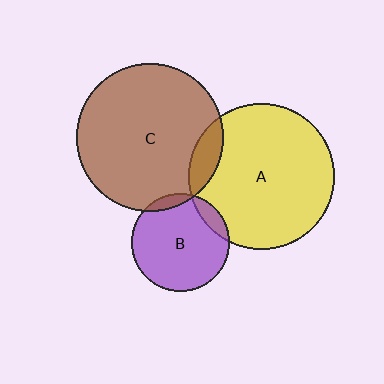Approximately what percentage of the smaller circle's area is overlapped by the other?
Approximately 5%.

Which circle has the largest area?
Circle C (brown).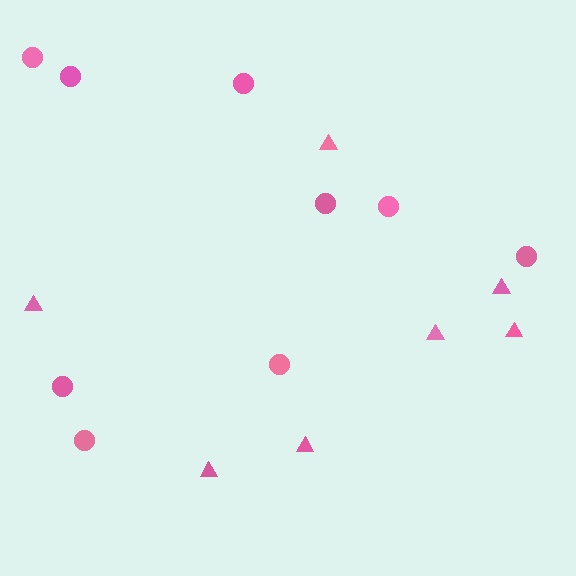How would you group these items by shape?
There are 2 groups: one group of triangles (7) and one group of circles (9).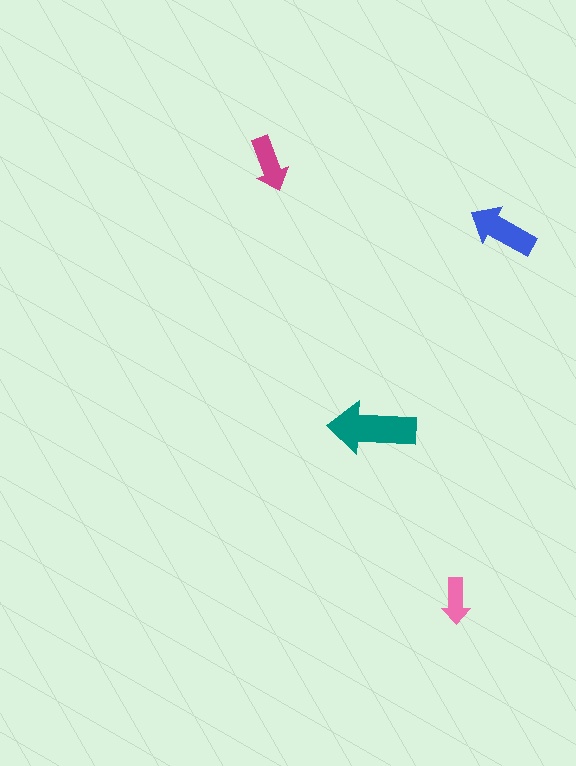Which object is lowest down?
The pink arrow is bottommost.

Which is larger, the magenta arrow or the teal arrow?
The teal one.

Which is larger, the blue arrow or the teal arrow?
The teal one.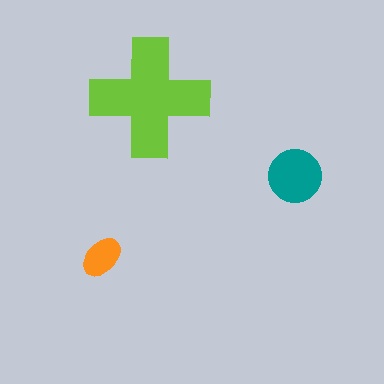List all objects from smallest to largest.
The orange ellipse, the teal circle, the lime cross.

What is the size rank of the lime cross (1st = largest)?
1st.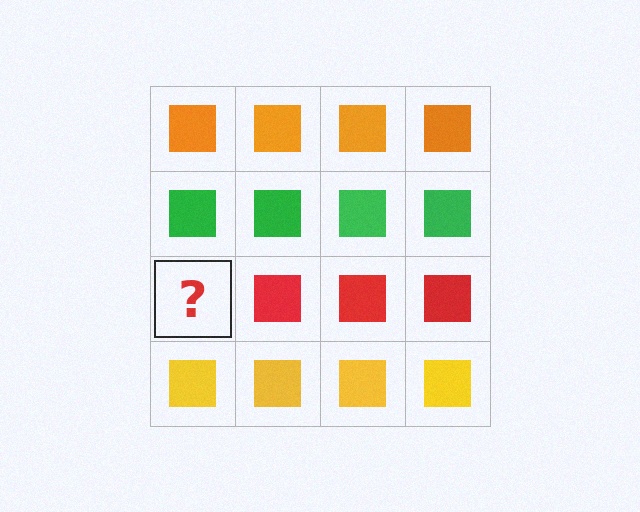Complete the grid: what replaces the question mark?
The question mark should be replaced with a red square.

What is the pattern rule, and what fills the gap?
The rule is that each row has a consistent color. The gap should be filled with a red square.